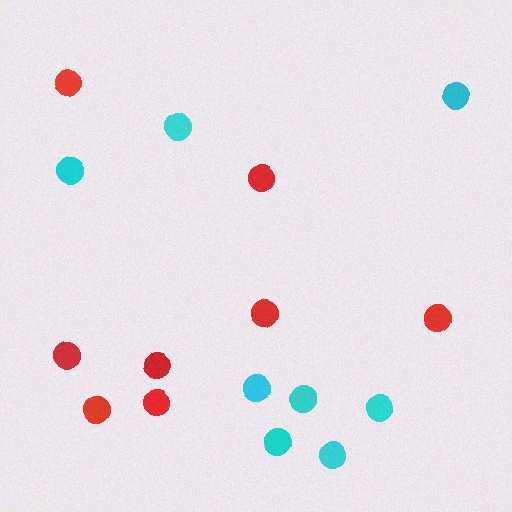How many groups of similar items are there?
There are 2 groups: one group of red circles (8) and one group of cyan circles (8).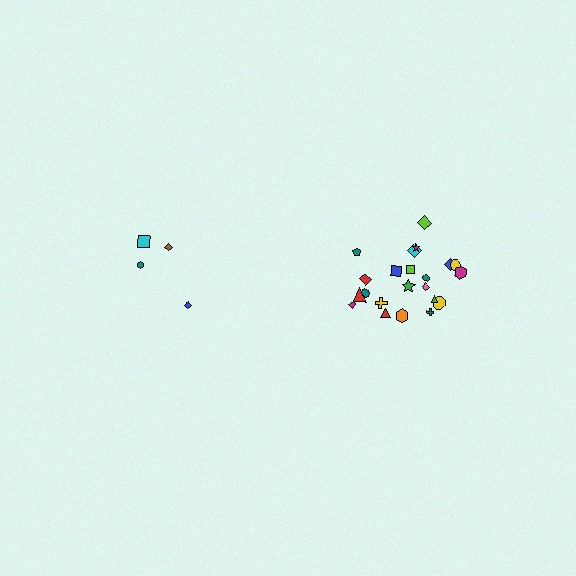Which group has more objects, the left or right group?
The right group.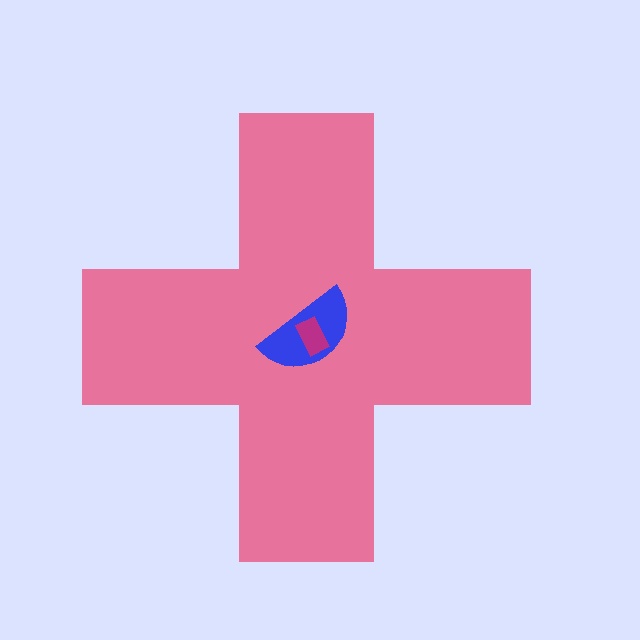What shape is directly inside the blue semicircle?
The magenta rectangle.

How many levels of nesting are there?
3.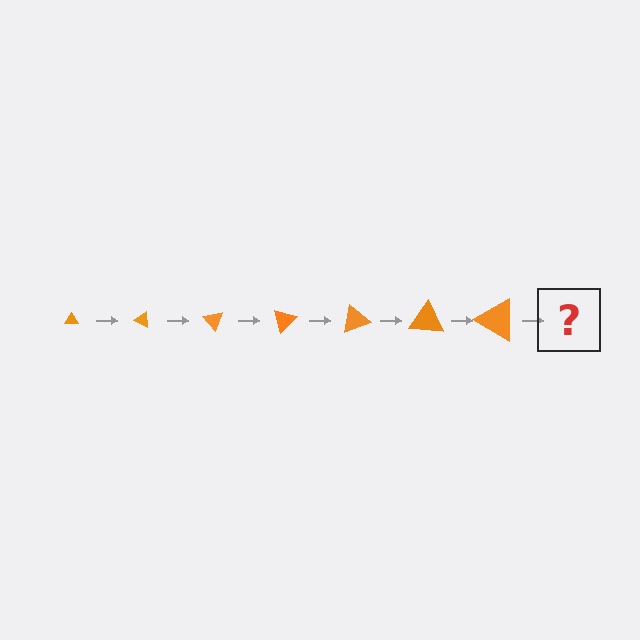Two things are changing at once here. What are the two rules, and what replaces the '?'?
The two rules are that the triangle grows larger each step and it rotates 25 degrees each step. The '?' should be a triangle, larger than the previous one and rotated 175 degrees from the start.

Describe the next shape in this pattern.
It should be a triangle, larger than the previous one and rotated 175 degrees from the start.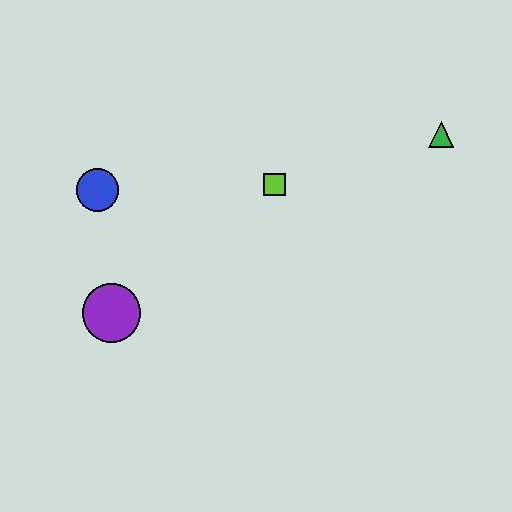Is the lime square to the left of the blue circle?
No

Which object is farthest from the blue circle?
The green triangle is farthest from the blue circle.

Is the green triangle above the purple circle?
Yes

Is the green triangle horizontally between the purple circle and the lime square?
No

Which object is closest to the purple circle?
The blue circle is closest to the purple circle.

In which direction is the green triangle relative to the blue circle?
The green triangle is to the right of the blue circle.